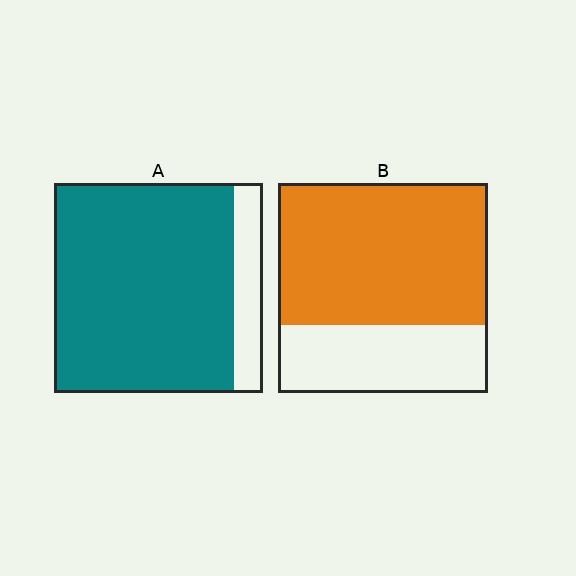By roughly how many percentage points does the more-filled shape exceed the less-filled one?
By roughly 20 percentage points (A over B).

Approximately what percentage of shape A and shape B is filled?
A is approximately 85% and B is approximately 70%.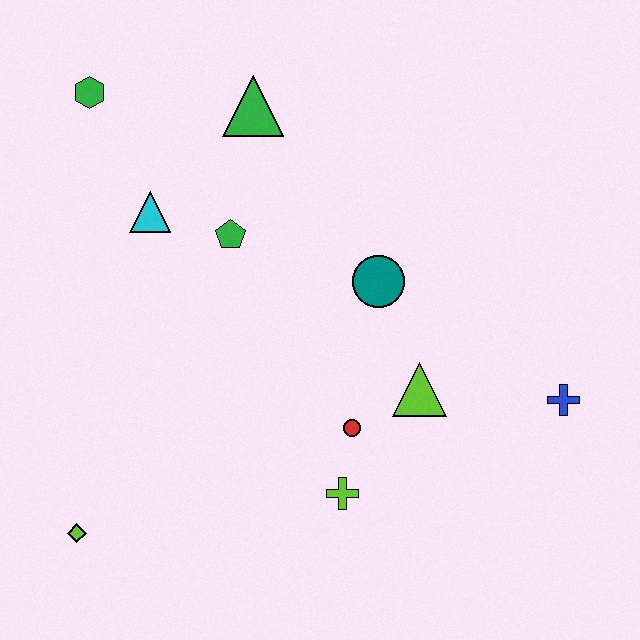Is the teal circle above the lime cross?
Yes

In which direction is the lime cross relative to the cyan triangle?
The lime cross is below the cyan triangle.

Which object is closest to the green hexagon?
The cyan triangle is closest to the green hexagon.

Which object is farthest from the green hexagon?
The blue cross is farthest from the green hexagon.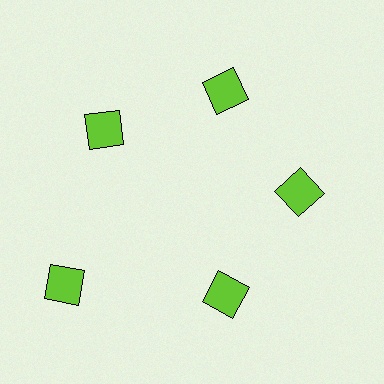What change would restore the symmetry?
The symmetry would be restored by moving it inward, back onto the ring so that all 5 diamonds sit at equal angles and equal distance from the center.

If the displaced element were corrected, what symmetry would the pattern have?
It would have 5-fold rotational symmetry — the pattern would map onto itself every 72 degrees.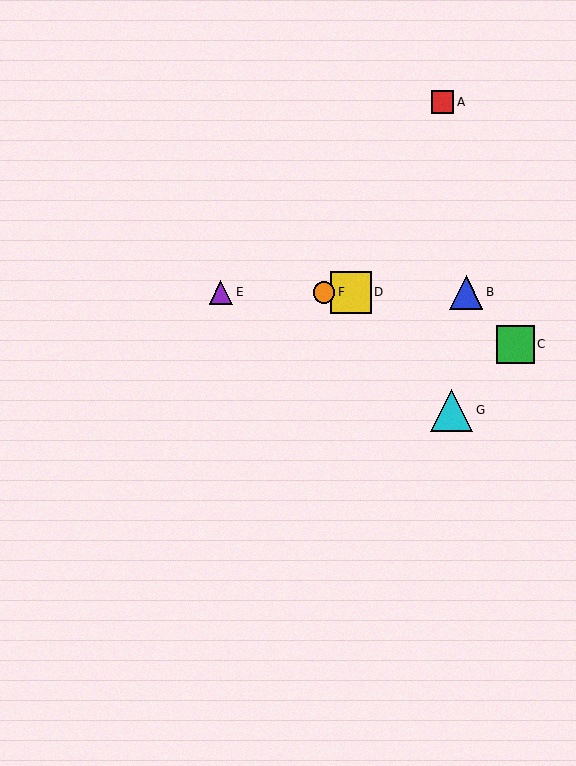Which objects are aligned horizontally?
Objects B, D, E, F are aligned horizontally.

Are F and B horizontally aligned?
Yes, both are at y≈292.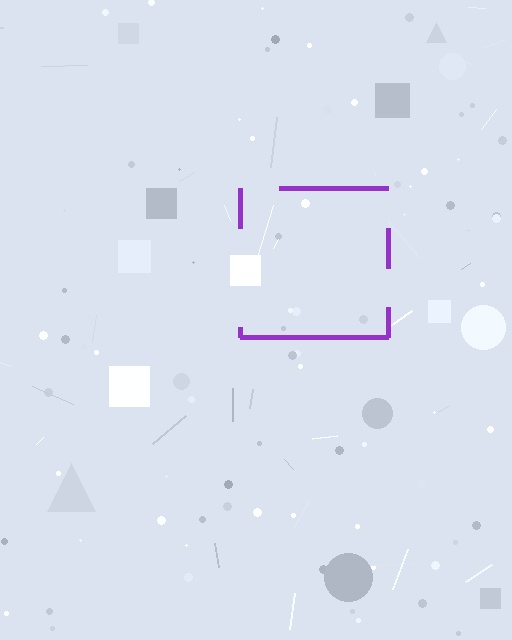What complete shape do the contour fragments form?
The contour fragments form a square.